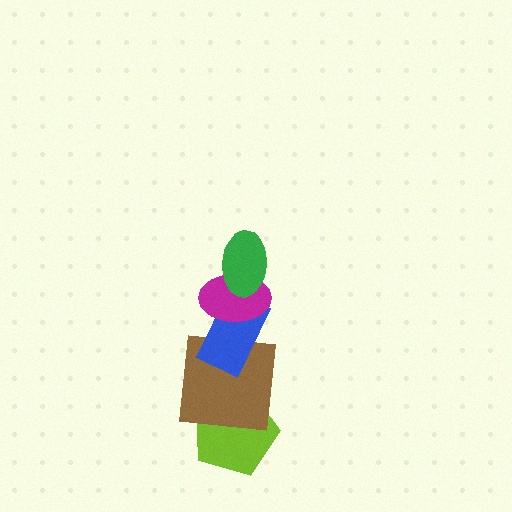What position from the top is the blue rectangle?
The blue rectangle is 3rd from the top.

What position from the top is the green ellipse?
The green ellipse is 1st from the top.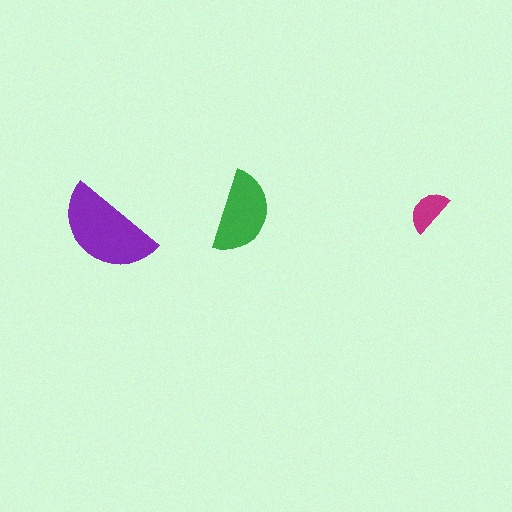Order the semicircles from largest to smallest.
the purple one, the green one, the magenta one.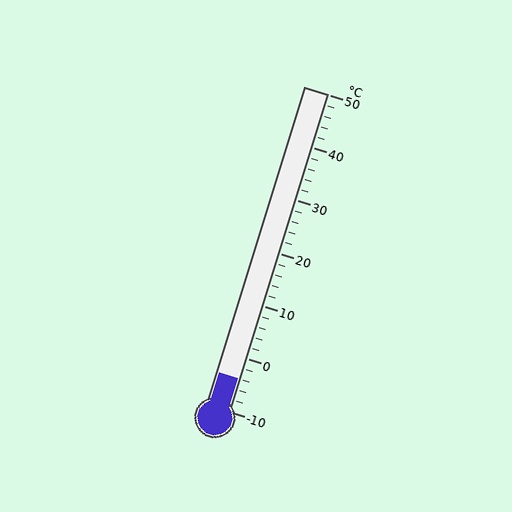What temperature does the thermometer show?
The thermometer shows approximately -4°C.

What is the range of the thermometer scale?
The thermometer scale ranges from -10°C to 50°C.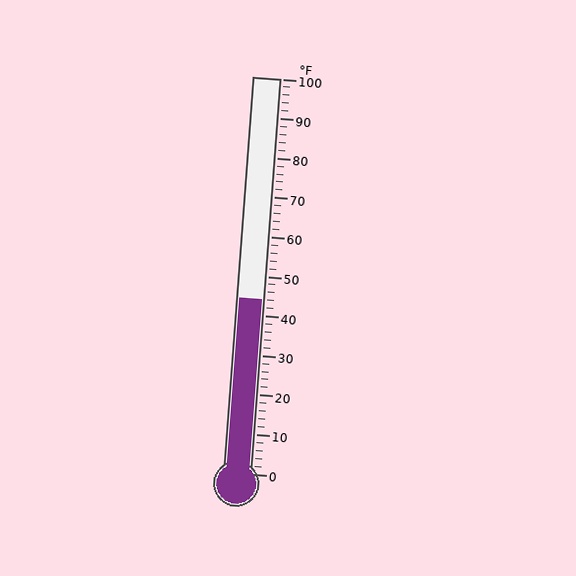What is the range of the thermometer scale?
The thermometer scale ranges from 0°F to 100°F.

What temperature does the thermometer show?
The thermometer shows approximately 44°F.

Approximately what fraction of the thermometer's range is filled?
The thermometer is filled to approximately 45% of its range.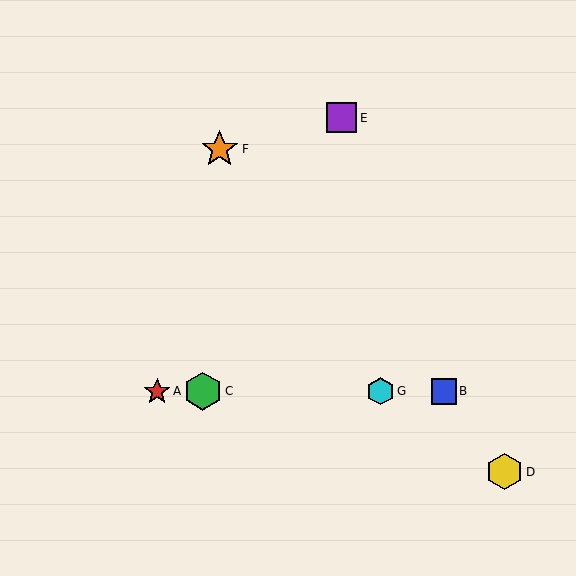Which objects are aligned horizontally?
Objects A, B, C, G are aligned horizontally.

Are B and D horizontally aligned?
No, B is at y≈391 and D is at y≈472.